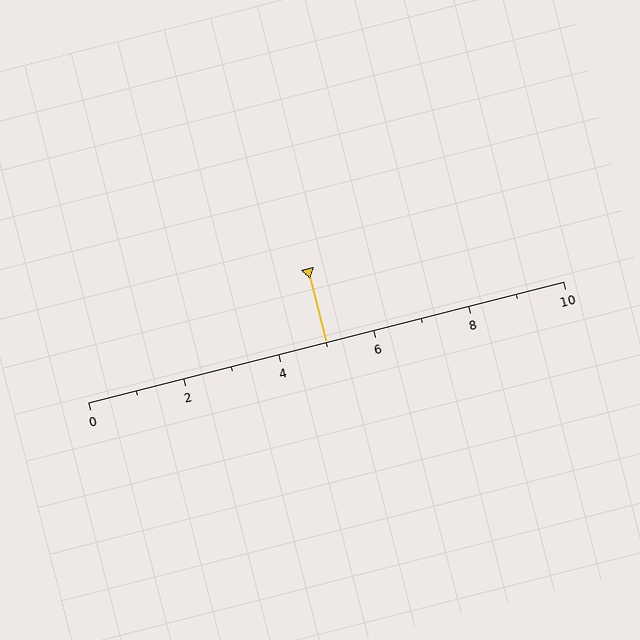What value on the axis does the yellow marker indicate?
The marker indicates approximately 5.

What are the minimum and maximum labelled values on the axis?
The axis runs from 0 to 10.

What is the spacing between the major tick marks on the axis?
The major ticks are spaced 2 apart.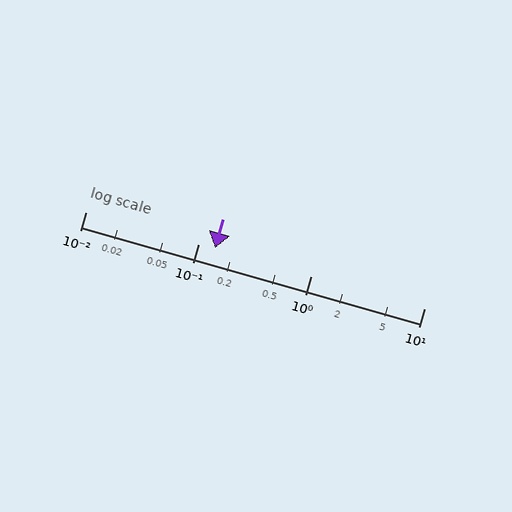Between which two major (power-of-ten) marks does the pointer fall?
The pointer is between 0.1 and 1.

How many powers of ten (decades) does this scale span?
The scale spans 3 decades, from 0.01 to 10.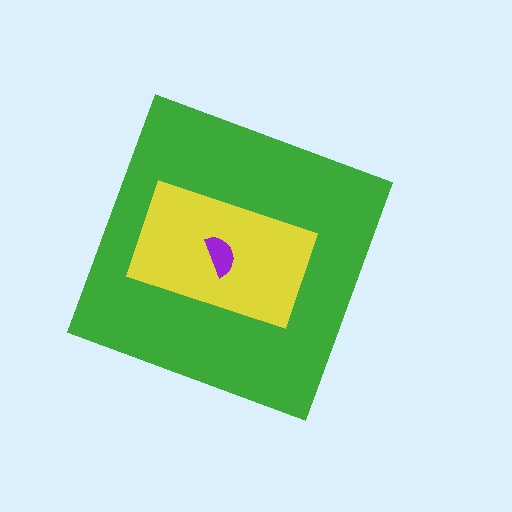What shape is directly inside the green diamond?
The yellow rectangle.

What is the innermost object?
The purple semicircle.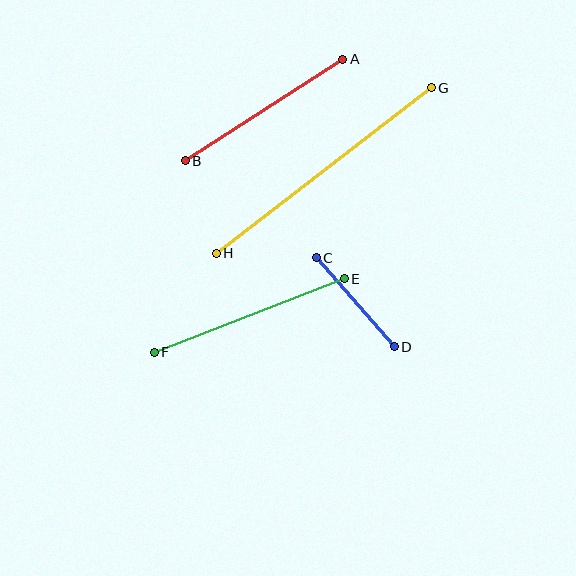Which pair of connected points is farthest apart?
Points G and H are farthest apart.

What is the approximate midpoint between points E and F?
The midpoint is at approximately (249, 316) pixels.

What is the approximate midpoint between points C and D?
The midpoint is at approximately (355, 302) pixels.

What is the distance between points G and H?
The distance is approximately 271 pixels.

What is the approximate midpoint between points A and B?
The midpoint is at approximately (264, 110) pixels.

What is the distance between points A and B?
The distance is approximately 187 pixels.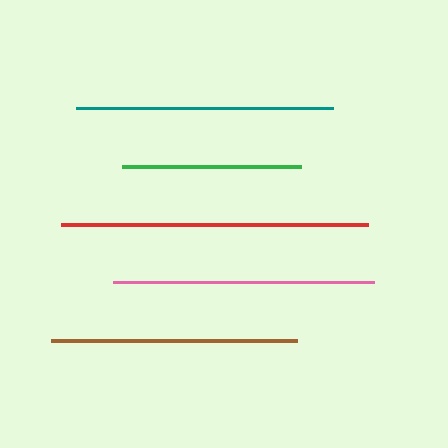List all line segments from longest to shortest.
From longest to shortest: red, pink, teal, brown, green.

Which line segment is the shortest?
The green line is the shortest at approximately 179 pixels.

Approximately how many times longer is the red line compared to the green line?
The red line is approximately 1.7 times the length of the green line.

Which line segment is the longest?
The red line is the longest at approximately 306 pixels.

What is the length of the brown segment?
The brown segment is approximately 246 pixels long.